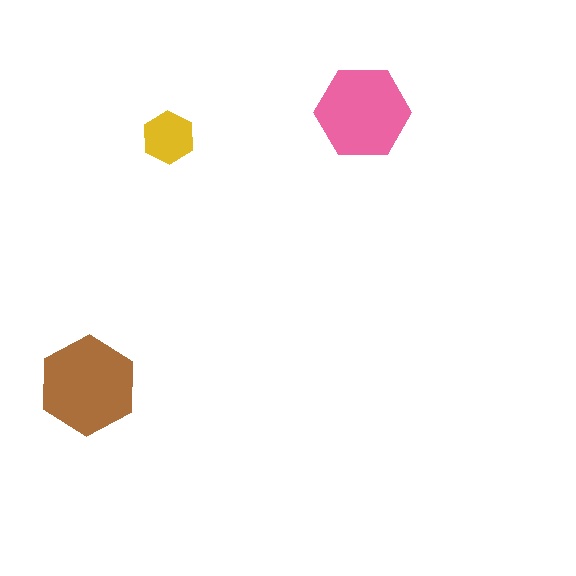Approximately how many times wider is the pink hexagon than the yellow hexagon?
About 2 times wider.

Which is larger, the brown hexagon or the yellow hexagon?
The brown one.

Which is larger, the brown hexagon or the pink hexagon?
The brown one.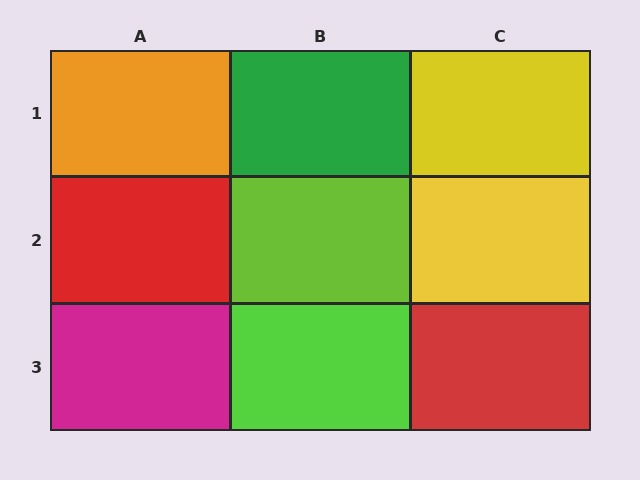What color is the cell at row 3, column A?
Magenta.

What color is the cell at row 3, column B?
Lime.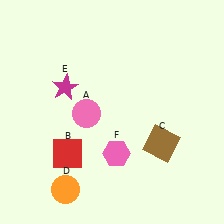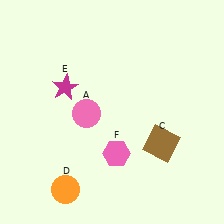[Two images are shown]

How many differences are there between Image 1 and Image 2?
There is 1 difference between the two images.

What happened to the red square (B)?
The red square (B) was removed in Image 2. It was in the bottom-left area of Image 1.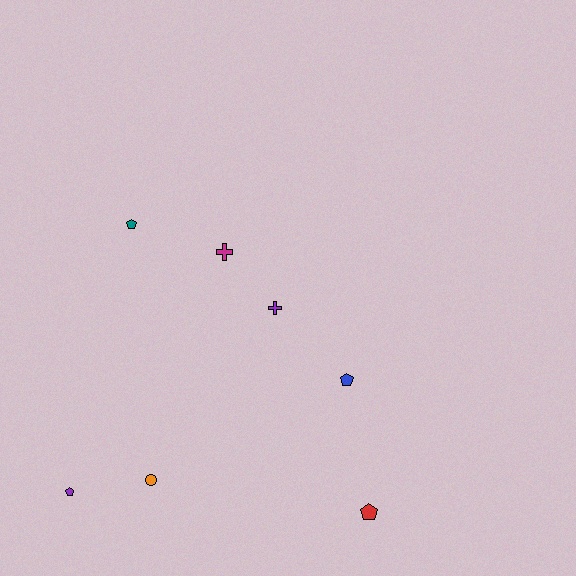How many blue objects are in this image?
There is 1 blue object.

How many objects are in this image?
There are 7 objects.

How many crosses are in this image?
There are 2 crosses.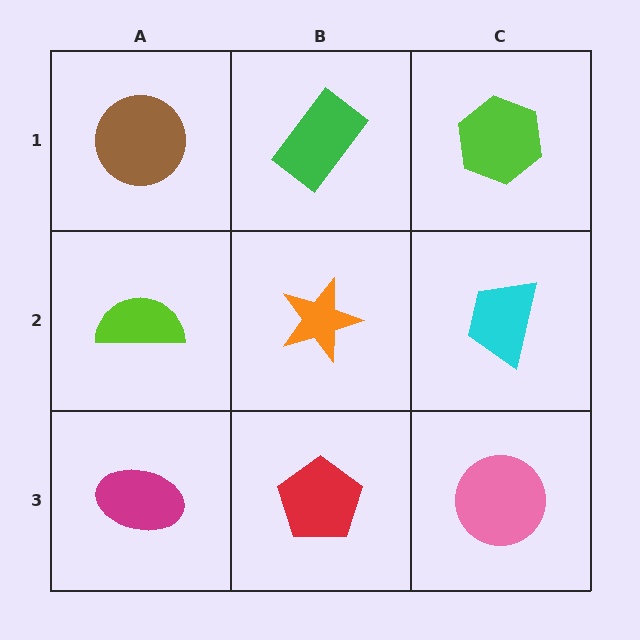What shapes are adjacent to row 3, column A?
A lime semicircle (row 2, column A), a red pentagon (row 3, column B).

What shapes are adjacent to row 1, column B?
An orange star (row 2, column B), a brown circle (row 1, column A), a lime hexagon (row 1, column C).